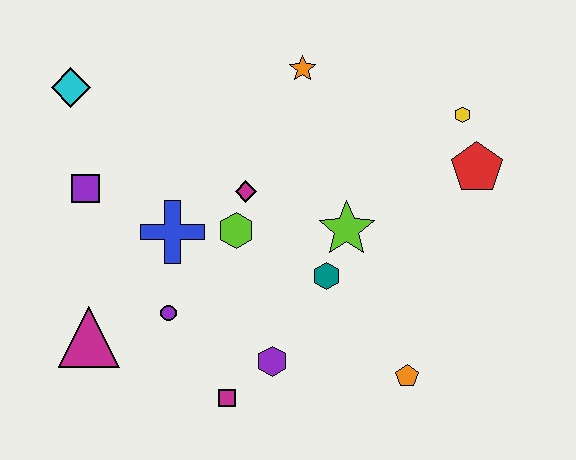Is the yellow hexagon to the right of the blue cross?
Yes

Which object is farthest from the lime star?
The cyan diamond is farthest from the lime star.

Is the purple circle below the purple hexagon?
No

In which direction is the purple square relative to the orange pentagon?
The purple square is to the left of the orange pentagon.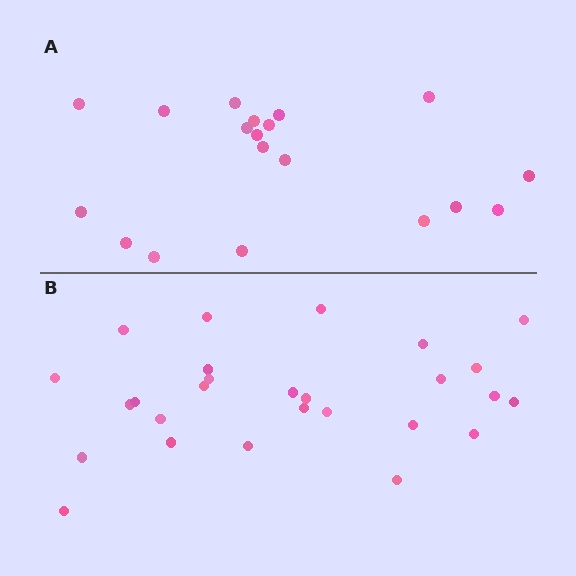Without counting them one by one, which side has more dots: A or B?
Region B (the bottom region) has more dots.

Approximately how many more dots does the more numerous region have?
Region B has roughly 8 or so more dots than region A.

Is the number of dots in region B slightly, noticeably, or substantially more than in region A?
Region B has noticeably more, but not dramatically so. The ratio is roughly 1.4 to 1.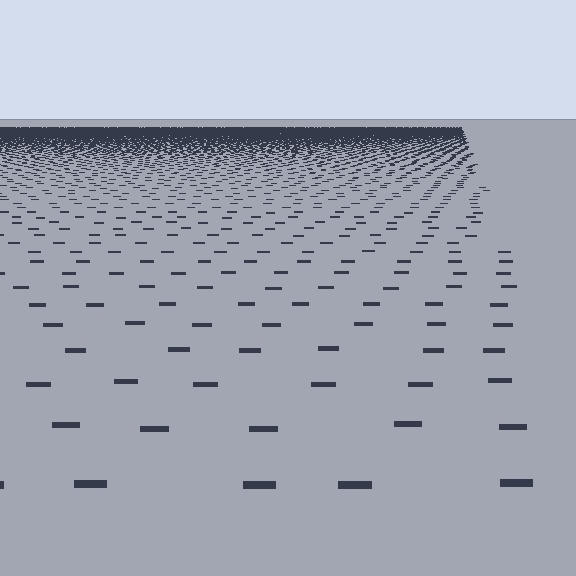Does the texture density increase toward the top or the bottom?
Density increases toward the top.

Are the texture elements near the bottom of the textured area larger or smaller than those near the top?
Larger. Near the bottom, elements are closer to the viewer and appear at a bigger on-screen size.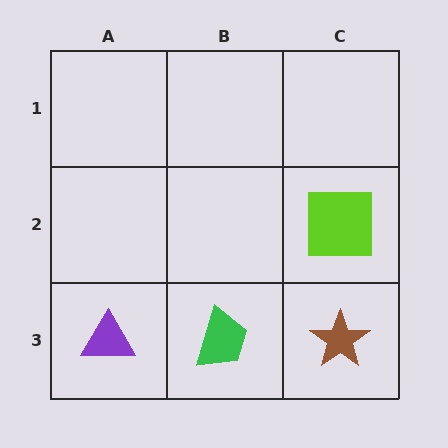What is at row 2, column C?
A lime square.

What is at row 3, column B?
A green trapezoid.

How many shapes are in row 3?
3 shapes.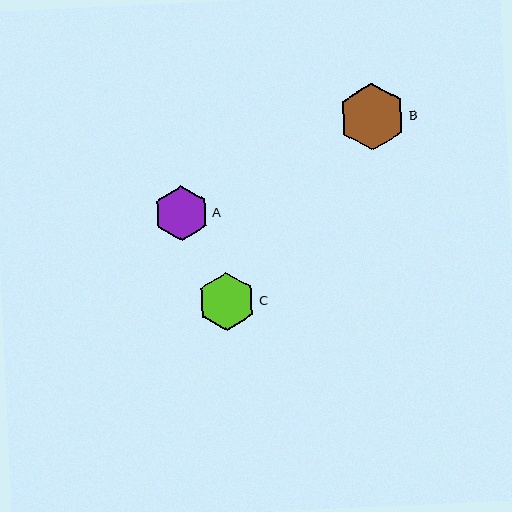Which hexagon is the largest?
Hexagon B is the largest with a size of approximately 67 pixels.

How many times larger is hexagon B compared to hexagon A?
Hexagon B is approximately 1.2 times the size of hexagon A.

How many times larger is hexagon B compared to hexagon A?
Hexagon B is approximately 1.2 times the size of hexagon A.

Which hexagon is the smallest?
Hexagon A is the smallest with a size of approximately 55 pixels.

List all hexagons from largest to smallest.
From largest to smallest: B, C, A.